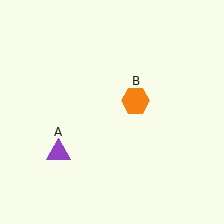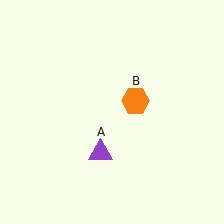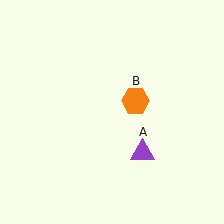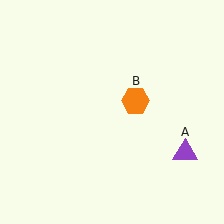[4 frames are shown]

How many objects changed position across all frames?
1 object changed position: purple triangle (object A).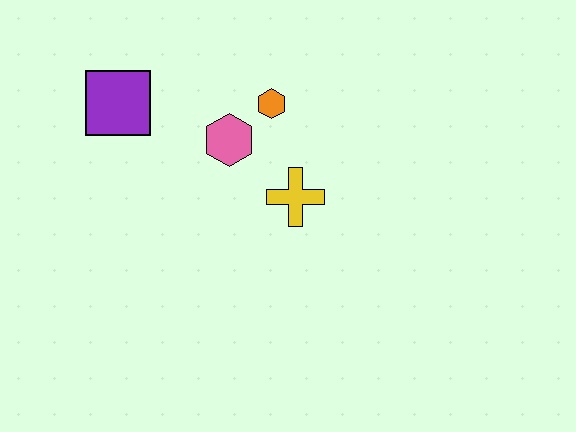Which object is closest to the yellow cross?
The pink hexagon is closest to the yellow cross.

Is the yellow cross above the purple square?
No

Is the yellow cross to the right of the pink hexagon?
Yes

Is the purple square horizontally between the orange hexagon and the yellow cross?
No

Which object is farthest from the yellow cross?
The purple square is farthest from the yellow cross.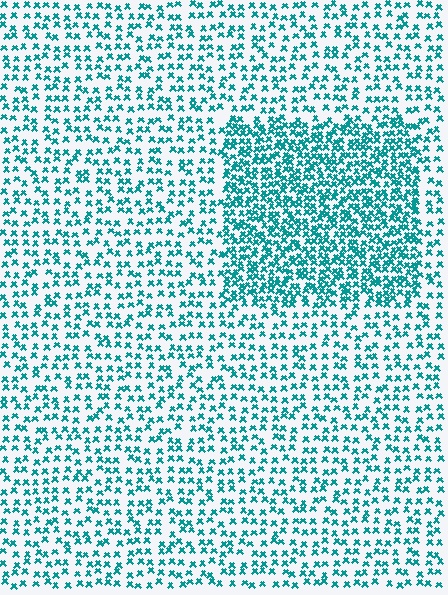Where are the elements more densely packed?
The elements are more densely packed inside the rectangle boundary.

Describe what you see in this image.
The image contains small teal elements arranged at two different densities. A rectangle-shaped region is visible where the elements are more densely packed than the surrounding area.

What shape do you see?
I see a rectangle.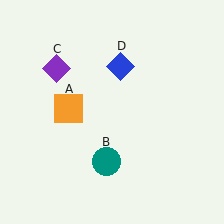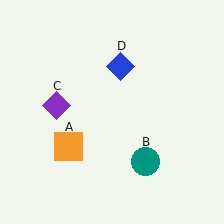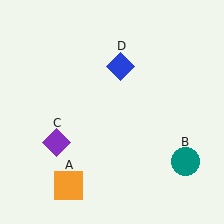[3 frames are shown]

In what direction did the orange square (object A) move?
The orange square (object A) moved down.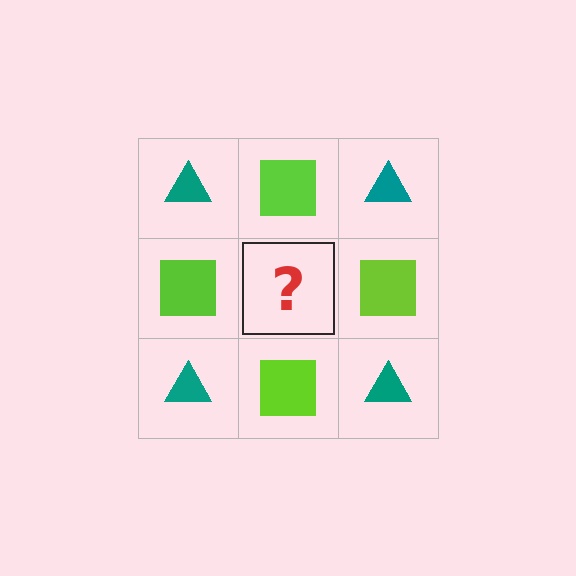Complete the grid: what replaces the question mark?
The question mark should be replaced with a teal triangle.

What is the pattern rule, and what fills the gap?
The rule is that it alternates teal triangle and lime square in a checkerboard pattern. The gap should be filled with a teal triangle.